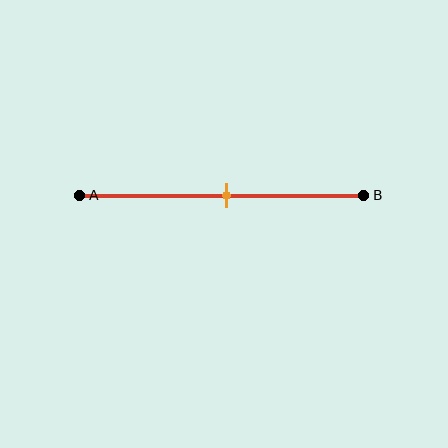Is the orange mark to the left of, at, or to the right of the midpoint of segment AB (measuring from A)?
The orange mark is approximately at the midpoint of segment AB.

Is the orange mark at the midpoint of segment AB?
Yes, the mark is approximately at the midpoint.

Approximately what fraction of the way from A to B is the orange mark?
The orange mark is approximately 50% of the way from A to B.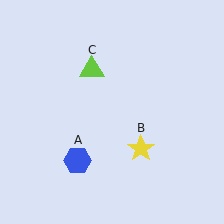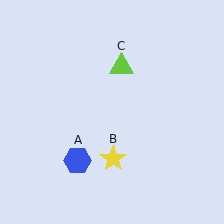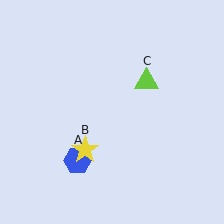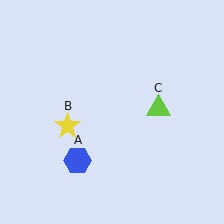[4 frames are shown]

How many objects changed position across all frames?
2 objects changed position: yellow star (object B), lime triangle (object C).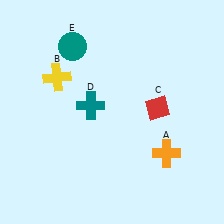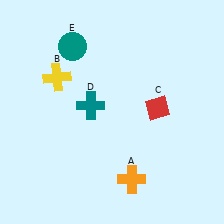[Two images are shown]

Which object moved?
The orange cross (A) moved left.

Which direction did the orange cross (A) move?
The orange cross (A) moved left.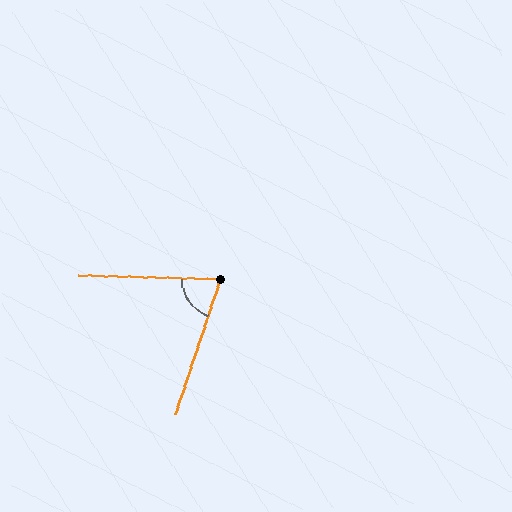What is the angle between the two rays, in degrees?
Approximately 73 degrees.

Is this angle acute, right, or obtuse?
It is acute.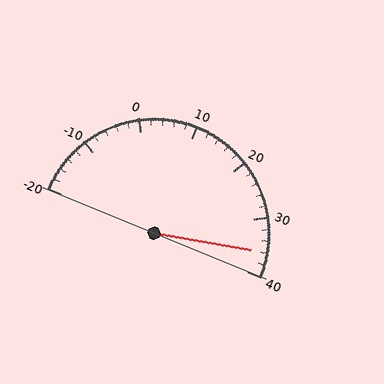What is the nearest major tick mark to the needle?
The nearest major tick mark is 40.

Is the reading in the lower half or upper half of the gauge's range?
The reading is in the upper half of the range (-20 to 40).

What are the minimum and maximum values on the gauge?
The gauge ranges from -20 to 40.